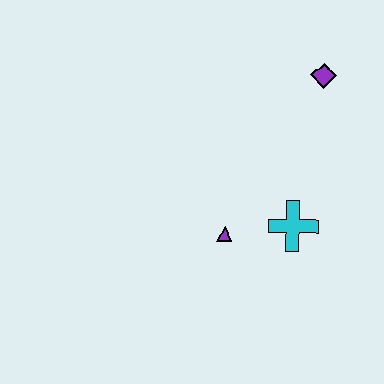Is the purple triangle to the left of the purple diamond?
Yes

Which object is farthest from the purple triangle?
The purple diamond is farthest from the purple triangle.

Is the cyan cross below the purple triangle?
No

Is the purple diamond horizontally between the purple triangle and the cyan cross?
No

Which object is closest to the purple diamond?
The cyan cross is closest to the purple diamond.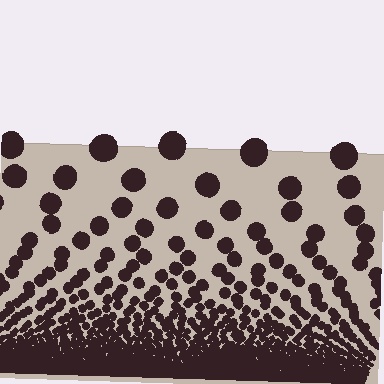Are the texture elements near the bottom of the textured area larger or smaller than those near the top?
Smaller. The gradient is inverted — elements near the bottom are smaller and denser.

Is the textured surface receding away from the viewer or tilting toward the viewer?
The surface appears to tilt toward the viewer. Texture elements get larger and sparser toward the top.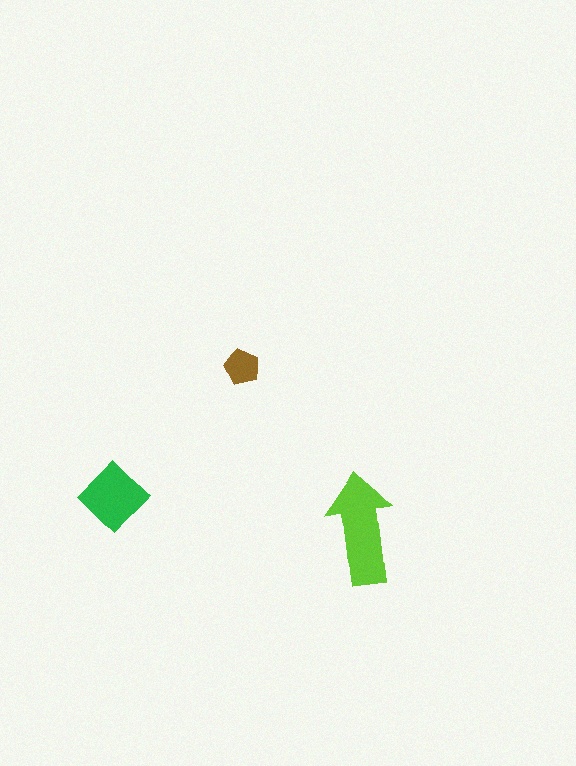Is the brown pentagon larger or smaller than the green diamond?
Smaller.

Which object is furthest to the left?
The green diamond is leftmost.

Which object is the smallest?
The brown pentagon.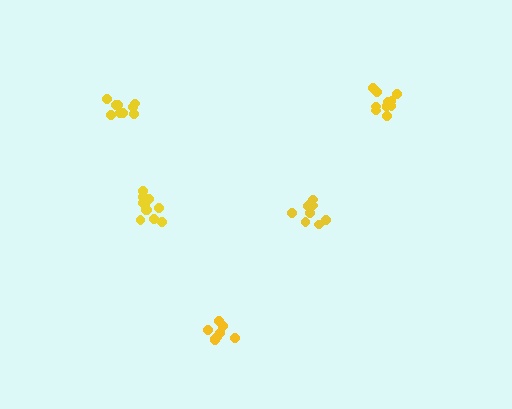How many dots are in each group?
Group 1: 11 dots, Group 2: 9 dots, Group 3: 9 dots, Group 4: 12 dots, Group 5: 8 dots (49 total).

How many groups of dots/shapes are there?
There are 5 groups.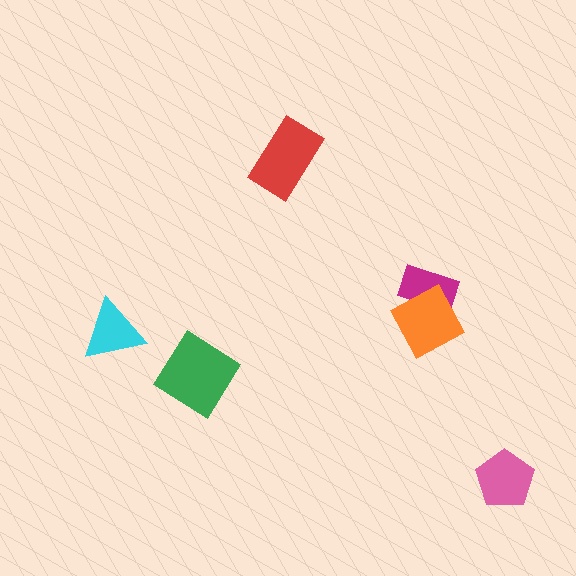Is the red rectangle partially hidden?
No, no other shape covers it.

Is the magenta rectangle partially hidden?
Yes, it is partially covered by another shape.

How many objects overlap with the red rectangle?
0 objects overlap with the red rectangle.